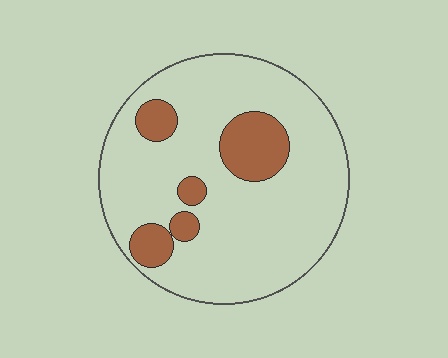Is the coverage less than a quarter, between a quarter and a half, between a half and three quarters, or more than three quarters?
Less than a quarter.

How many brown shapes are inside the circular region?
5.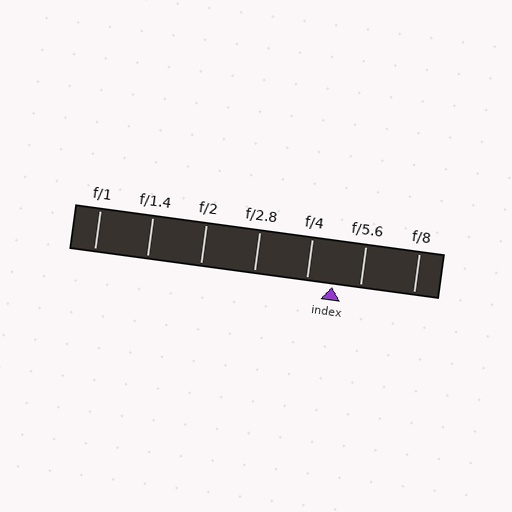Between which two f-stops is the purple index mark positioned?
The index mark is between f/4 and f/5.6.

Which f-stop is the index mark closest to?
The index mark is closest to f/4.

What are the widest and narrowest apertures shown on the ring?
The widest aperture shown is f/1 and the narrowest is f/8.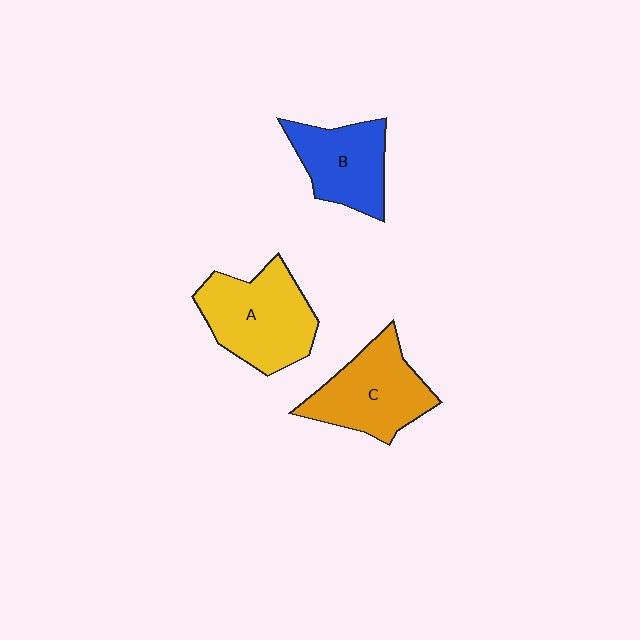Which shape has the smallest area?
Shape B (blue).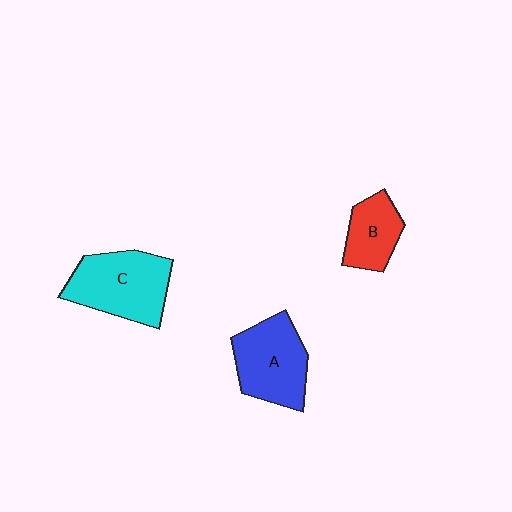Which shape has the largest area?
Shape C (cyan).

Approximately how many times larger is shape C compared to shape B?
Approximately 1.7 times.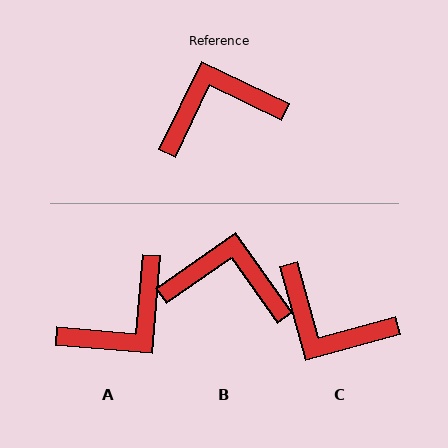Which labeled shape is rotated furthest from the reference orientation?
A, about 159 degrees away.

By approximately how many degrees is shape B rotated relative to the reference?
Approximately 29 degrees clockwise.